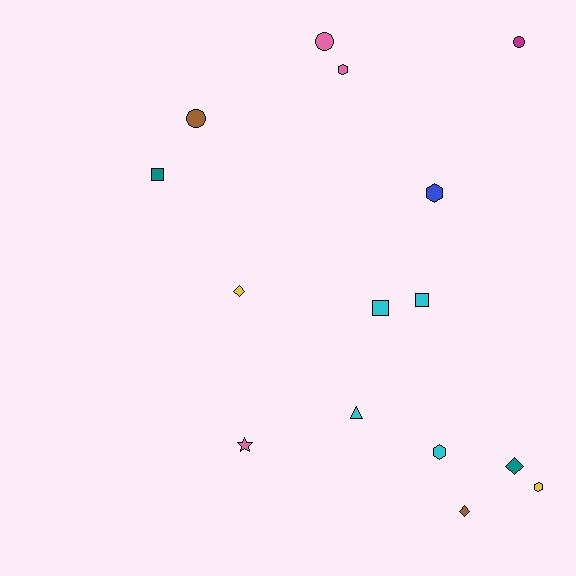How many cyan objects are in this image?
There are 4 cyan objects.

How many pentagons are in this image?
There are no pentagons.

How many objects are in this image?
There are 15 objects.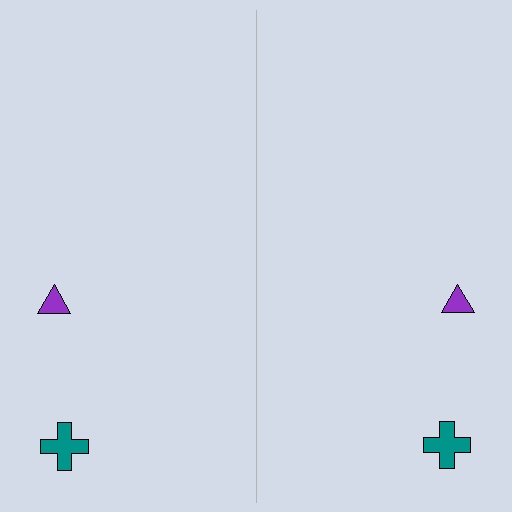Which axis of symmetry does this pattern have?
The pattern has a vertical axis of symmetry running through the center of the image.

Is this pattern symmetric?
Yes, this pattern has bilateral (reflection) symmetry.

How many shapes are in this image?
There are 4 shapes in this image.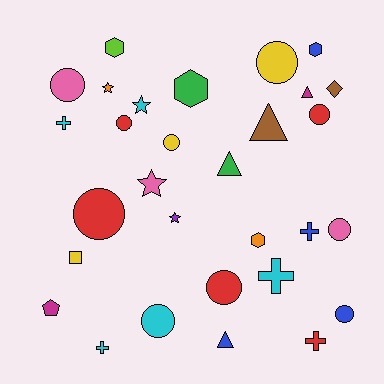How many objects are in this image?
There are 30 objects.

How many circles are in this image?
There are 10 circles.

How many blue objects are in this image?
There are 4 blue objects.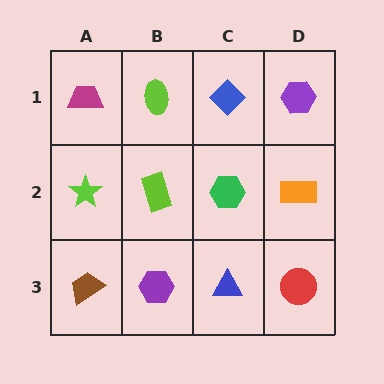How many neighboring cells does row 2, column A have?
3.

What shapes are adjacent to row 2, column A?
A magenta trapezoid (row 1, column A), a brown trapezoid (row 3, column A), a lime rectangle (row 2, column B).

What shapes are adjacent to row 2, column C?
A blue diamond (row 1, column C), a blue triangle (row 3, column C), a lime rectangle (row 2, column B), an orange rectangle (row 2, column D).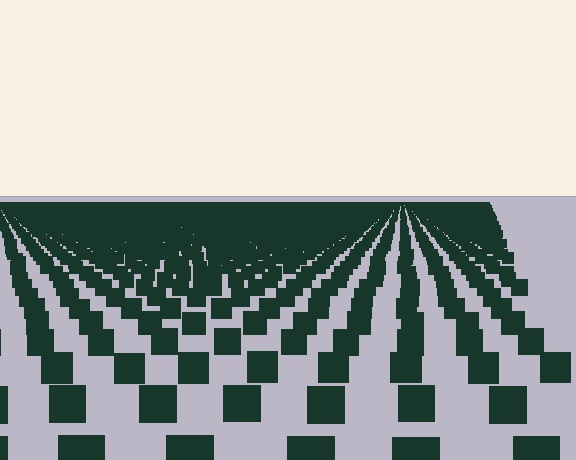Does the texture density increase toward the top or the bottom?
Density increases toward the top.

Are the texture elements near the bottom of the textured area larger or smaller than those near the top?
Larger. Near the bottom, elements are closer to the viewer and appear at a bigger on-screen size.